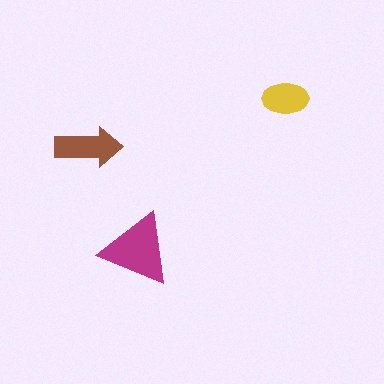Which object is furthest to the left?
The brown arrow is leftmost.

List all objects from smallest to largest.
The yellow ellipse, the brown arrow, the magenta triangle.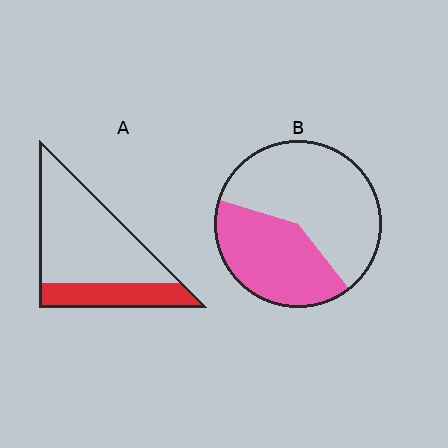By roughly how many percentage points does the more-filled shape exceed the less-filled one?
By roughly 15 percentage points (B over A).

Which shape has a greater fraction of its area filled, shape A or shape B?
Shape B.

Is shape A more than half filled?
No.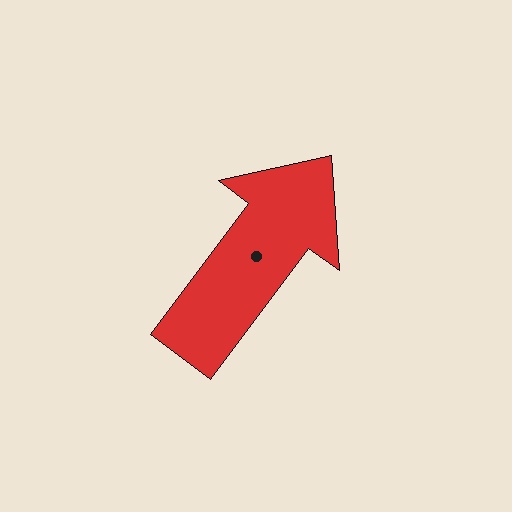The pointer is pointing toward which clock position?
Roughly 1 o'clock.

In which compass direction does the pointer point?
Northeast.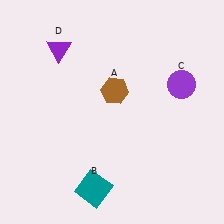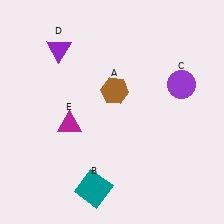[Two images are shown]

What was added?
A magenta triangle (E) was added in Image 2.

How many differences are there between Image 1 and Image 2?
There is 1 difference between the two images.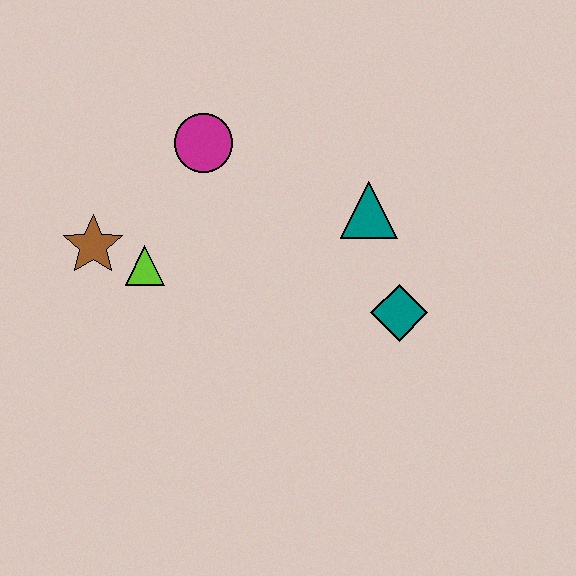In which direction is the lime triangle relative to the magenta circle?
The lime triangle is below the magenta circle.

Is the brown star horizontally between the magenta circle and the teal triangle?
No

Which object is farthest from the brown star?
The teal diamond is farthest from the brown star.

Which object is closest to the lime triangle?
The brown star is closest to the lime triangle.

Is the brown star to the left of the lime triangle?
Yes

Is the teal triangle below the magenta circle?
Yes